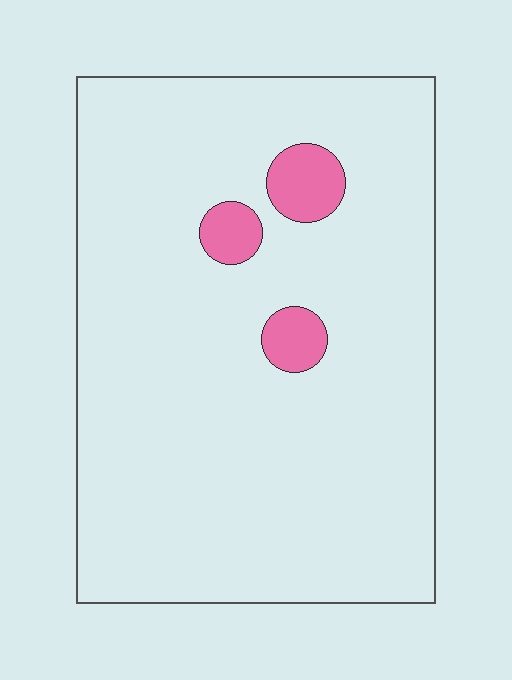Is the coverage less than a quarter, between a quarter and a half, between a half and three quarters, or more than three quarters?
Less than a quarter.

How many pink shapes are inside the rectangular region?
3.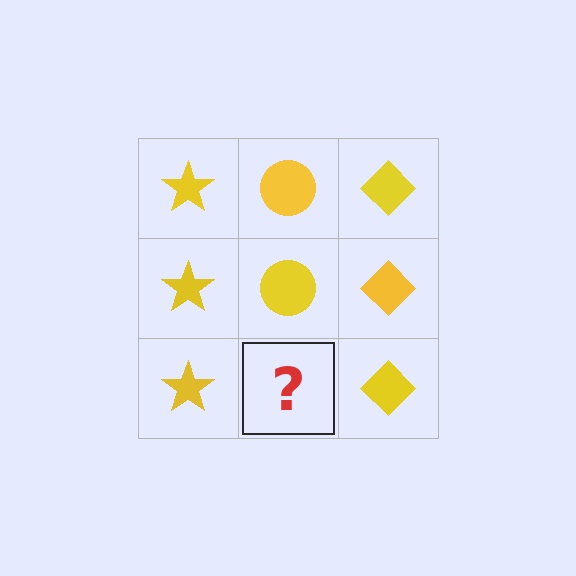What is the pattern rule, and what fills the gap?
The rule is that each column has a consistent shape. The gap should be filled with a yellow circle.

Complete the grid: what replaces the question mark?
The question mark should be replaced with a yellow circle.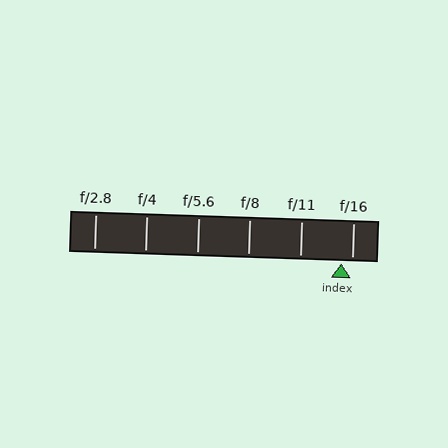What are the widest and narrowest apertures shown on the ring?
The widest aperture shown is f/2.8 and the narrowest is f/16.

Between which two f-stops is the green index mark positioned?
The index mark is between f/11 and f/16.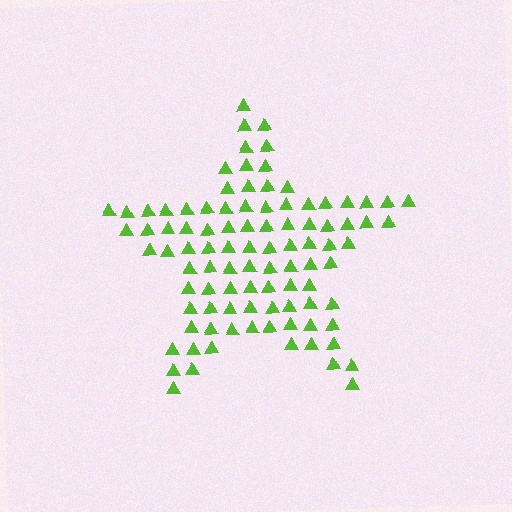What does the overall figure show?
The overall figure shows a star.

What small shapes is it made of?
It is made of small triangles.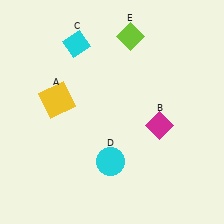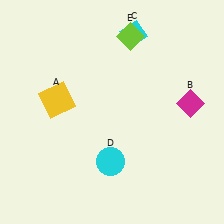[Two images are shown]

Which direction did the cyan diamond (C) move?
The cyan diamond (C) moved right.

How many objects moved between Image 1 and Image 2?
2 objects moved between the two images.